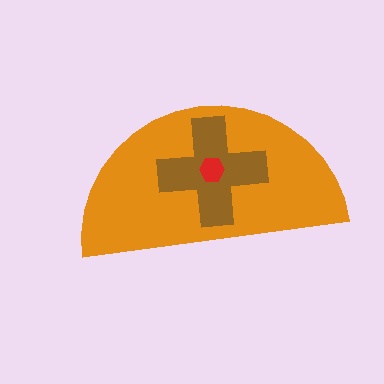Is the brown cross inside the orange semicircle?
Yes.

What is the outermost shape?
The orange semicircle.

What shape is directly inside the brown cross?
The red hexagon.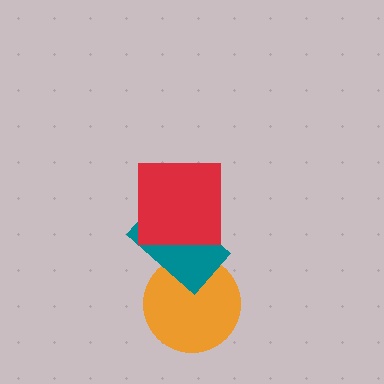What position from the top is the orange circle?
The orange circle is 3rd from the top.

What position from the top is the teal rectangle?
The teal rectangle is 2nd from the top.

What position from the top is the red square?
The red square is 1st from the top.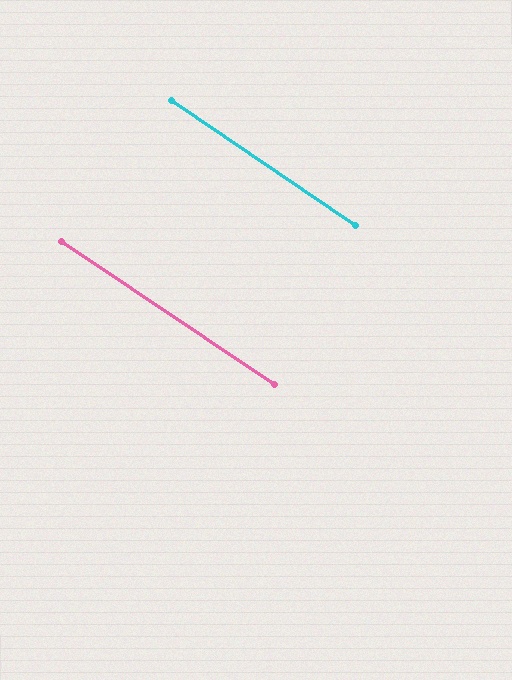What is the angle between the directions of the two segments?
Approximately 0 degrees.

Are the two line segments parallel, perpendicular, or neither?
Parallel — their directions differ by only 0.1°.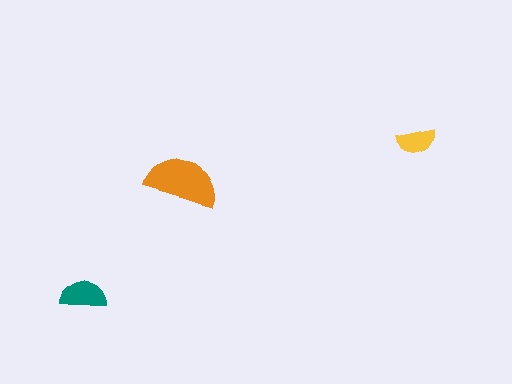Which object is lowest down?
The teal semicircle is bottommost.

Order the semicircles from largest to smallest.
the orange one, the teal one, the yellow one.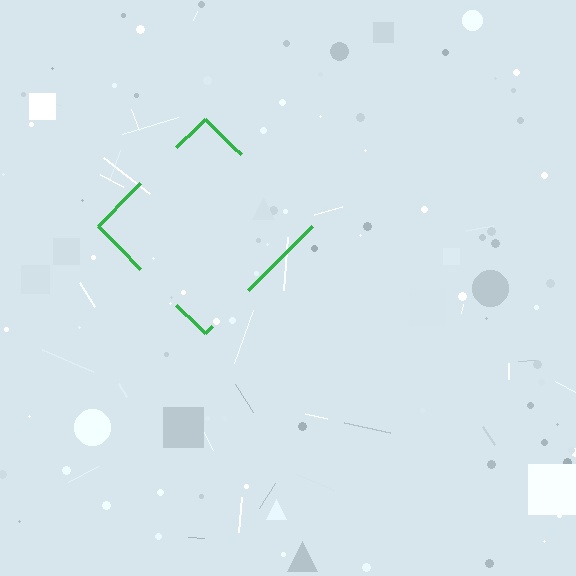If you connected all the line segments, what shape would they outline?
They would outline a diamond.